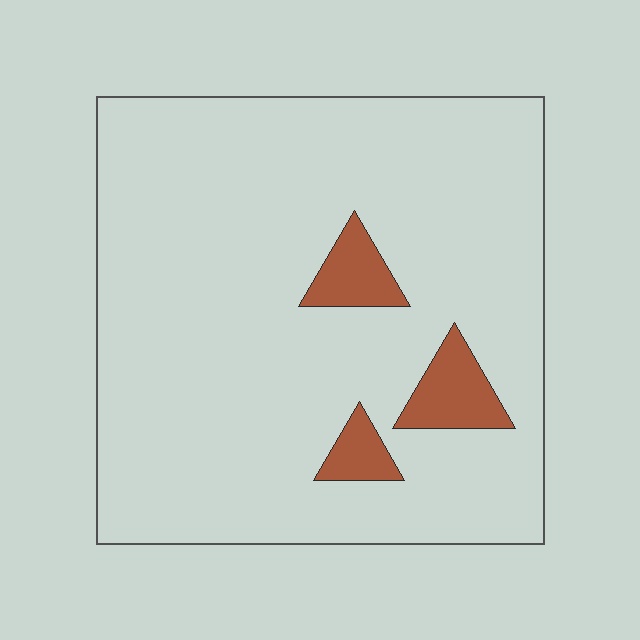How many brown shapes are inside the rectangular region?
3.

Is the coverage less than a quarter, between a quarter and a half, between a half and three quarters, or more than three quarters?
Less than a quarter.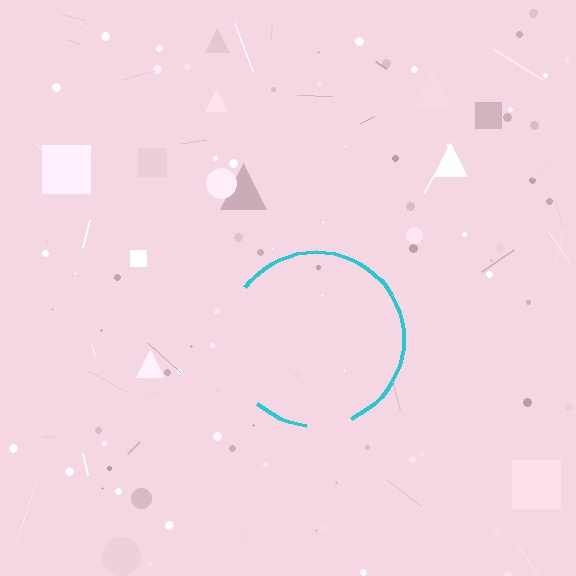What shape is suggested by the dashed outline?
The dashed outline suggests a circle.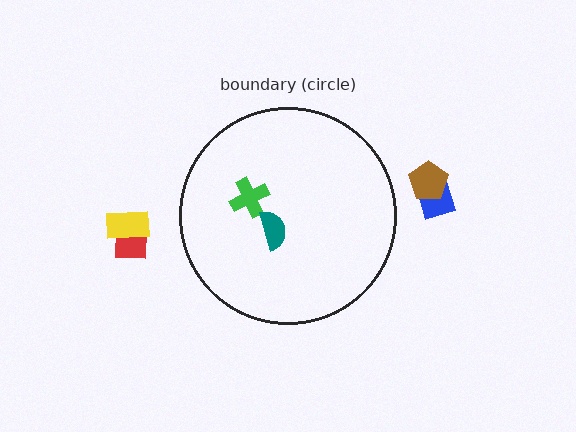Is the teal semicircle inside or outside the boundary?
Inside.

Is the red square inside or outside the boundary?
Outside.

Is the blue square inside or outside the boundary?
Outside.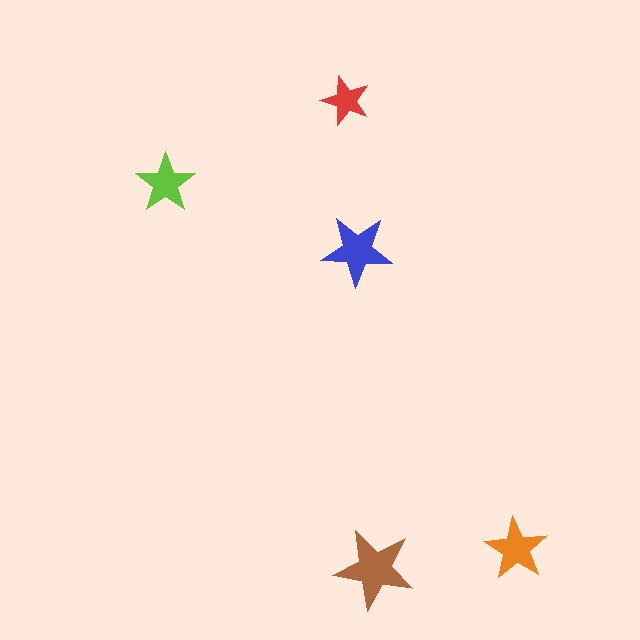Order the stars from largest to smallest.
the brown one, the blue one, the orange one, the lime one, the red one.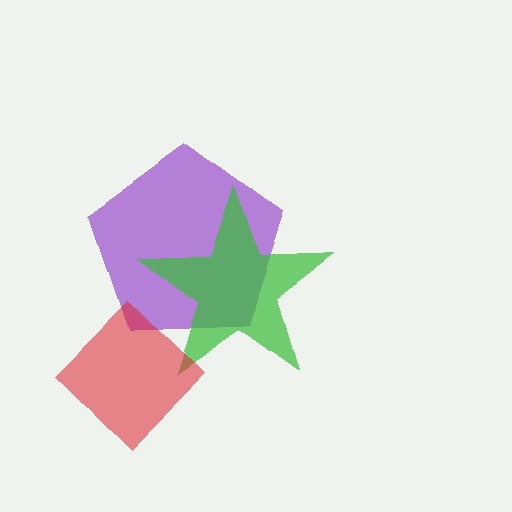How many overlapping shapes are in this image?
There are 3 overlapping shapes in the image.